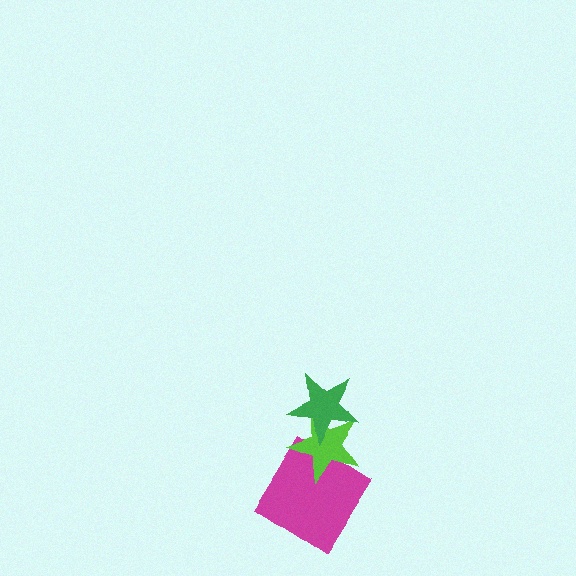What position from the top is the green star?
The green star is 1st from the top.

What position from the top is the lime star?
The lime star is 2nd from the top.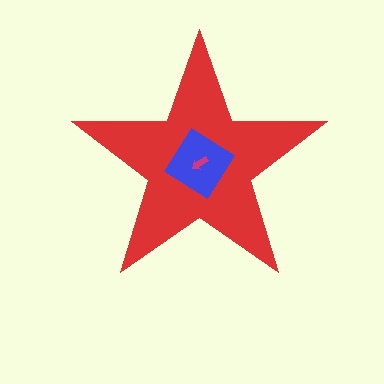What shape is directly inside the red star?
The blue diamond.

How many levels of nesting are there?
3.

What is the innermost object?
The magenta arrow.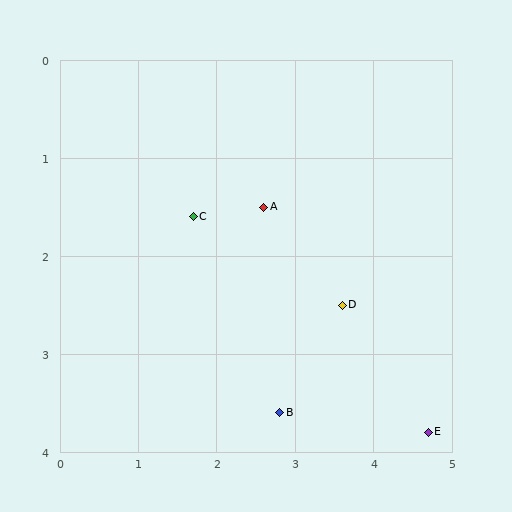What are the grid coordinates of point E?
Point E is at approximately (4.7, 3.8).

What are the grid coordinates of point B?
Point B is at approximately (2.8, 3.6).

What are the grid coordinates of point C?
Point C is at approximately (1.7, 1.6).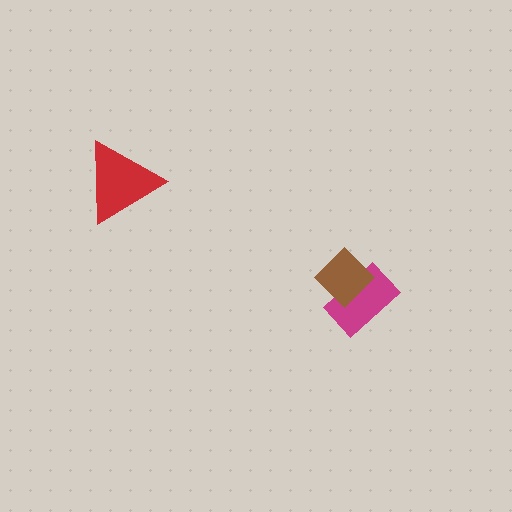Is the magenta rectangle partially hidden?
Yes, it is partially covered by another shape.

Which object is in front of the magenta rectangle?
The brown diamond is in front of the magenta rectangle.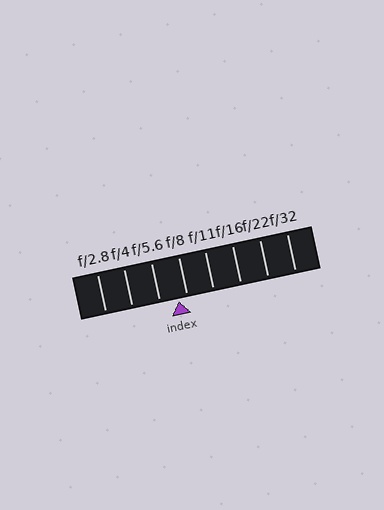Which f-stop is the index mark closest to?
The index mark is closest to f/8.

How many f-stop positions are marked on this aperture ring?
There are 8 f-stop positions marked.